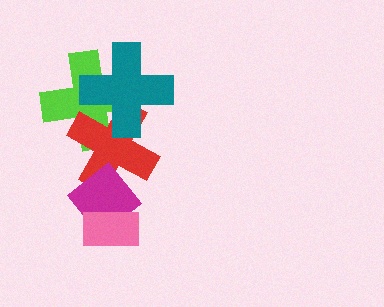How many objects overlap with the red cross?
3 objects overlap with the red cross.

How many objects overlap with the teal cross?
2 objects overlap with the teal cross.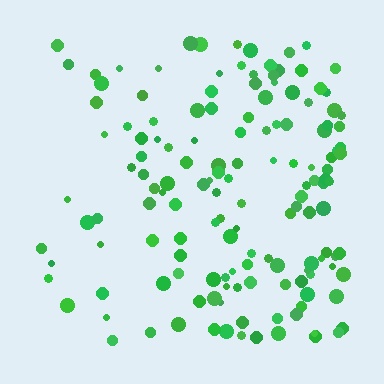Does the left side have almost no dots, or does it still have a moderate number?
Still a moderate number, just noticeably fewer than the right.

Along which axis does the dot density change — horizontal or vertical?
Horizontal.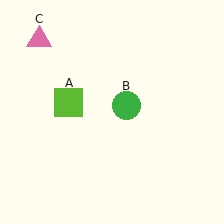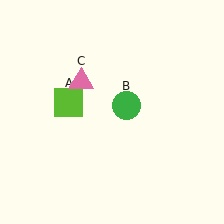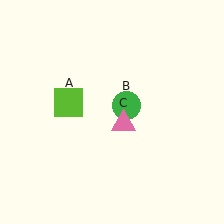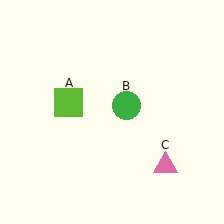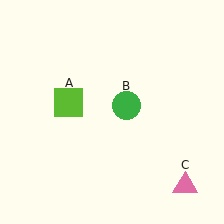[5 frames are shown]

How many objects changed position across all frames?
1 object changed position: pink triangle (object C).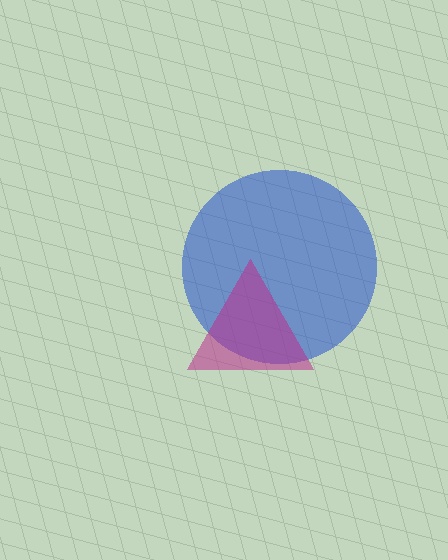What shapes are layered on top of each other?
The layered shapes are: a blue circle, a magenta triangle.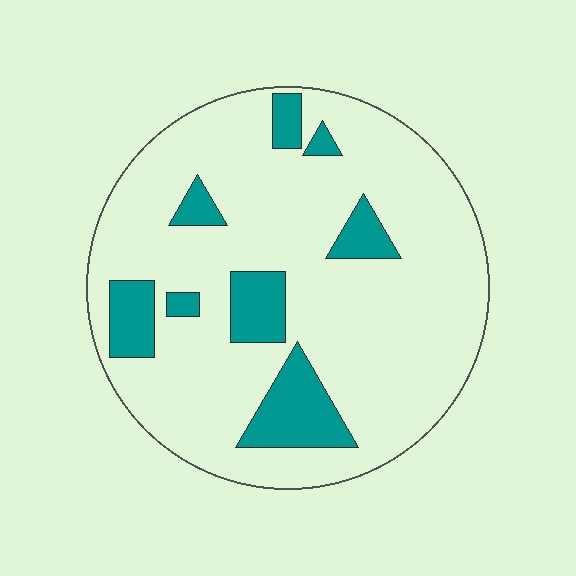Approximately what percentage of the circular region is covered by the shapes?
Approximately 15%.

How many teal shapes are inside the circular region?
8.